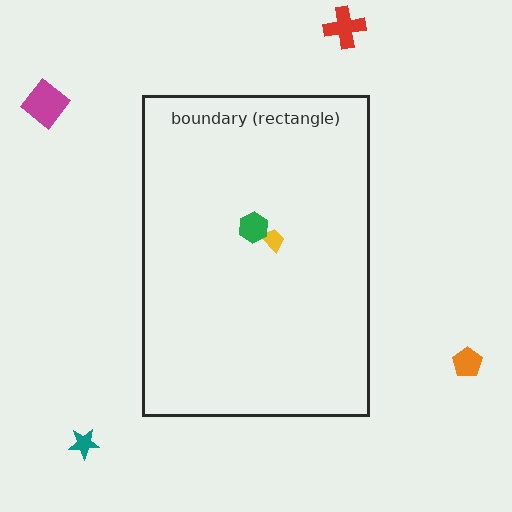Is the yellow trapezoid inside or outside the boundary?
Inside.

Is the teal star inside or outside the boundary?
Outside.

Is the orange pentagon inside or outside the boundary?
Outside.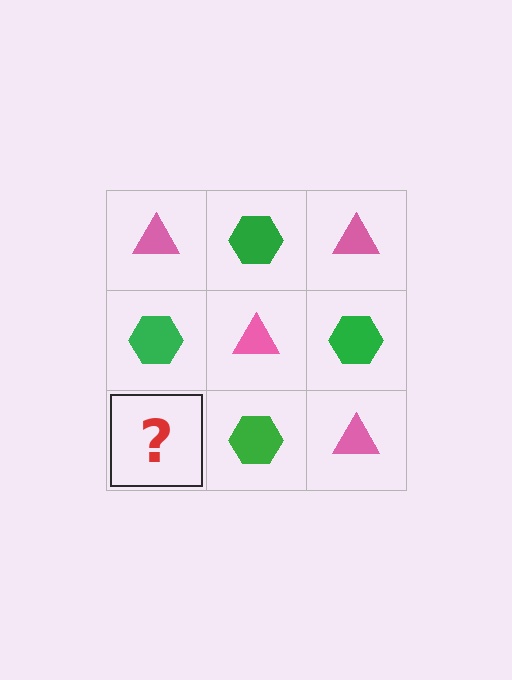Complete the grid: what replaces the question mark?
The question mark should be replaced with a pink triangle.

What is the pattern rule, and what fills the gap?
The rule is that it alternates pink triangle and green hexagon in a checkerboard pattern. The gap should be filled with a pink triangle.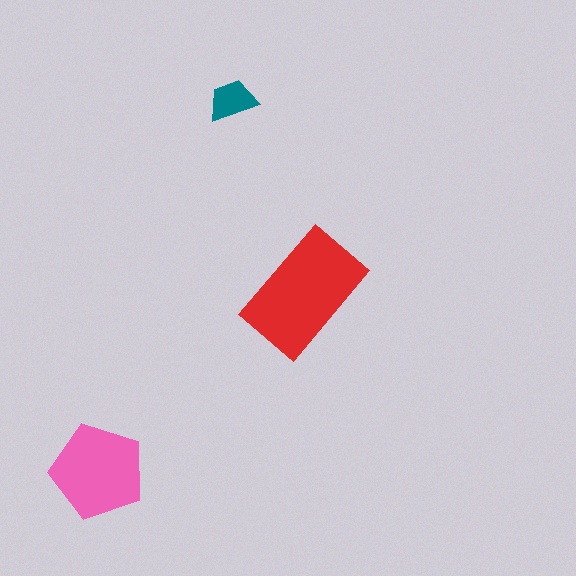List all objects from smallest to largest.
The teal trapezoid, the pink pentagon, the red rectangle.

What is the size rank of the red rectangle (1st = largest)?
1st.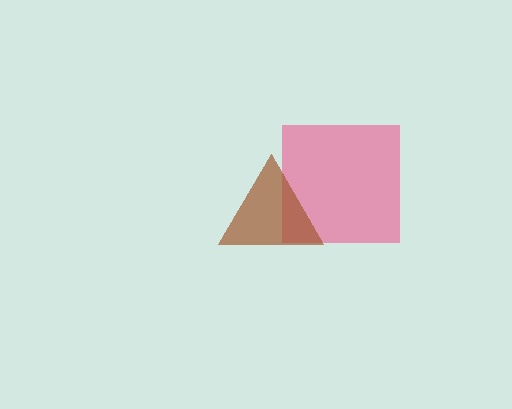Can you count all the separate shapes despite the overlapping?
Yes, there are 2 separate shapes.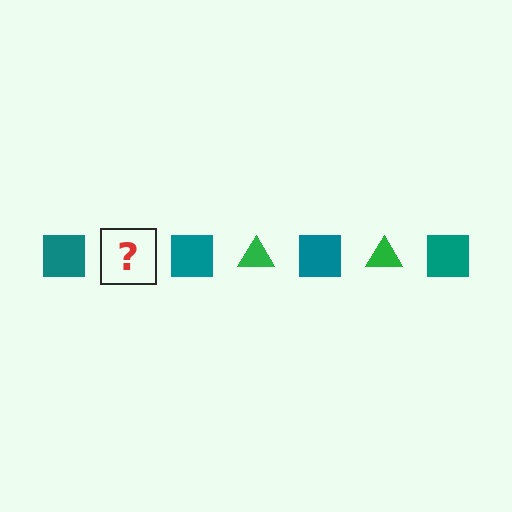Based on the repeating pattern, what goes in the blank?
The blank should be a green triangle.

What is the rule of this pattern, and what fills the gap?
The rule is that the pattern alternates between teal square and green triangle. The gap should be filled with a green triangle.